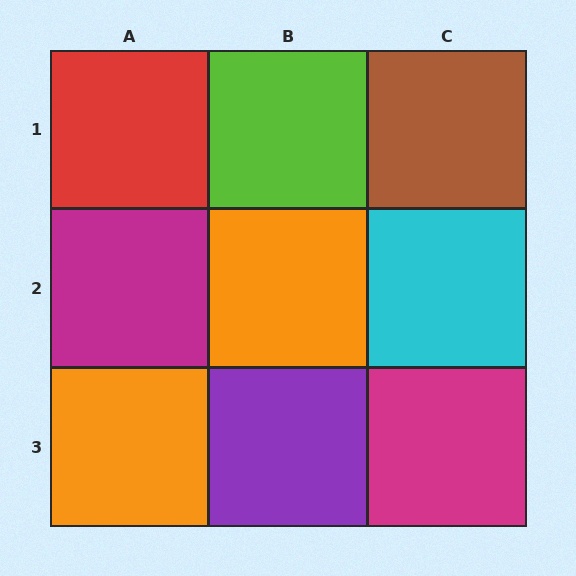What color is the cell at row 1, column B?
Lime.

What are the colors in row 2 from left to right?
Magenta, orange, cyan.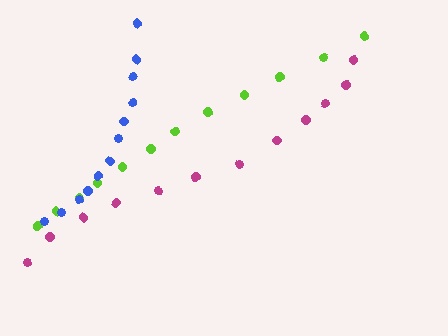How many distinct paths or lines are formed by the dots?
There are 3 distinct paths.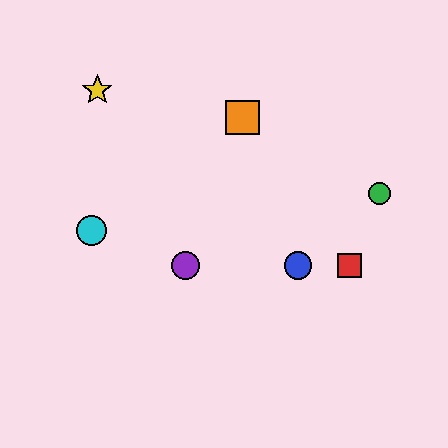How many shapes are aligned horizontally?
3 shapes (the red square, the blue circle, the purple circle) are aligned horizontally.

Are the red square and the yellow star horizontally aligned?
No, the red square is at y≈265 and the yellow star is at y≈90.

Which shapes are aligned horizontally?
The red square, the blue circle, the purple circle are aligned horizontally.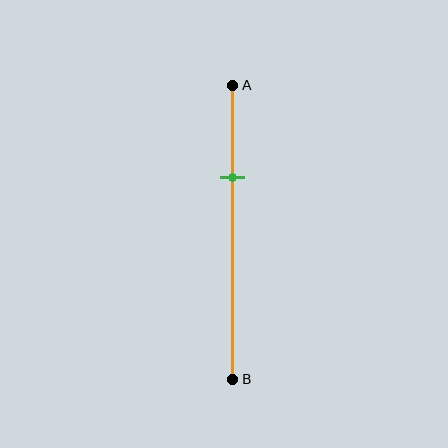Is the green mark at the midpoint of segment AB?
No, the mark is at about 30% from A, not at the 50% midpoint.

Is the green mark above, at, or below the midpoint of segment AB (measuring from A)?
The green mark is above the midpoint of segment AB.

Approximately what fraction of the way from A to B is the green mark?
The green mark is approximately 30% of the way from A to B.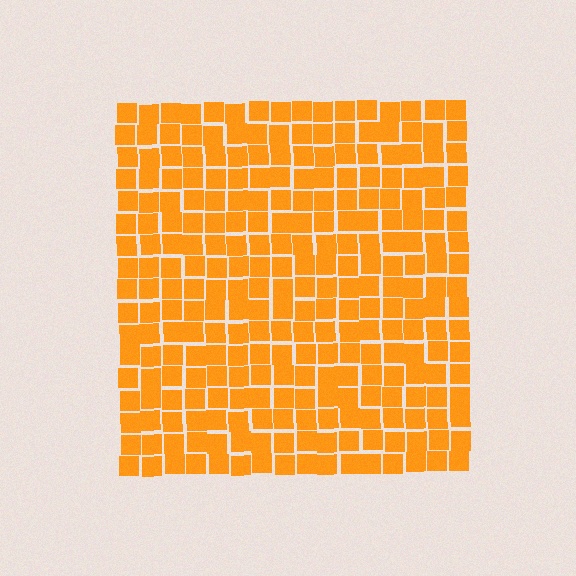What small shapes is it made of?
It is made of small squares.